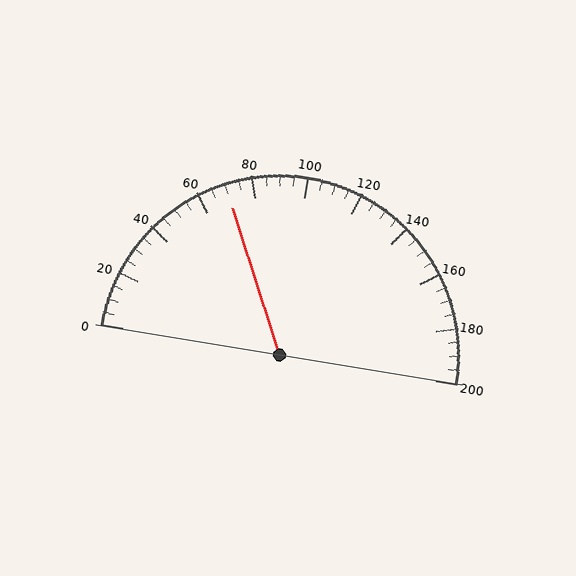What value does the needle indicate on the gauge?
The needle indicates approximately 70.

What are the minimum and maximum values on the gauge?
The gauge ranges from 0 to 200.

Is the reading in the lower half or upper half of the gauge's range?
The reading is in the lower half of the range (0 to 200).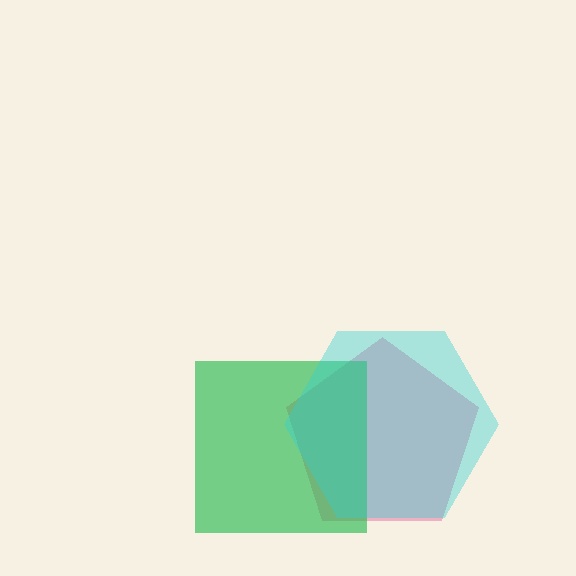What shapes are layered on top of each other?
The layered shapes are: a pink pentagon, a green square, a cyan hexagon.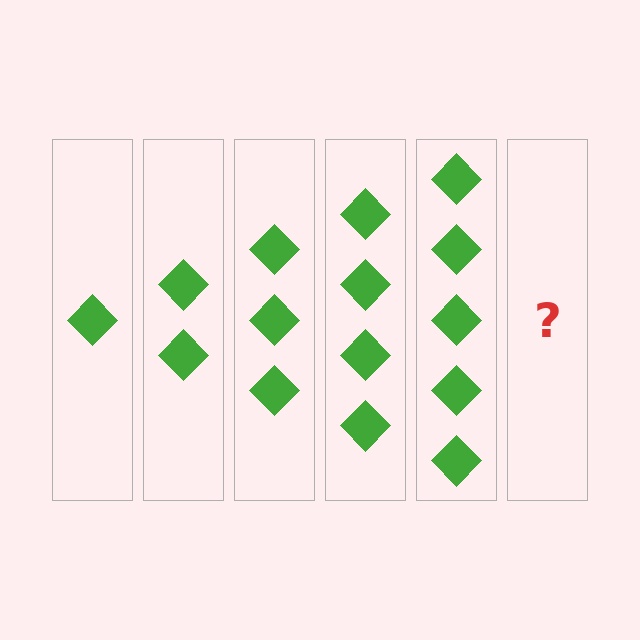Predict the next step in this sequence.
The next step is 6 diamonds.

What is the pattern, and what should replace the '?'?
The pattern is that each step adds one more diamond. The '?' should be 6 diamonds.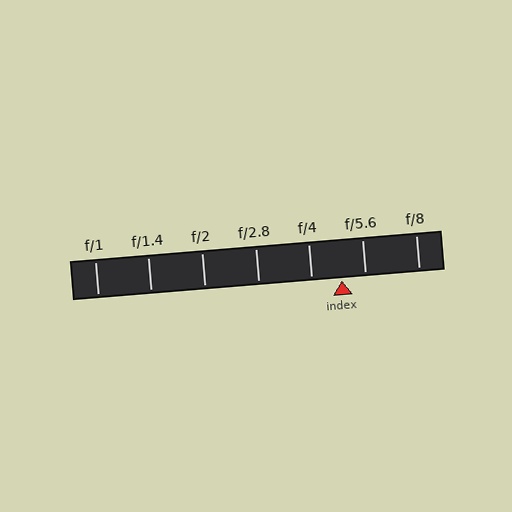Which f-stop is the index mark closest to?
The index mark is closest to f/5.6.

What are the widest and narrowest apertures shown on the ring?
The widest aperture shown is f/1 and the narrowest is f/8.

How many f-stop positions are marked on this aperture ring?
There are 7 f-stop positions marked.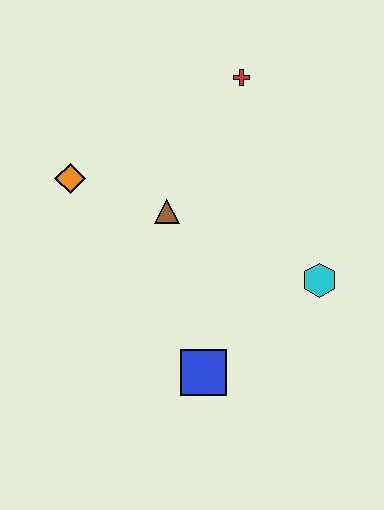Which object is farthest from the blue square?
The red cross is farthest from the blue square.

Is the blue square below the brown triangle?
Yes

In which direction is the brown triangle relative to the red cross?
The brown triangle is below the red cross.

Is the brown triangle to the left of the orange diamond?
No